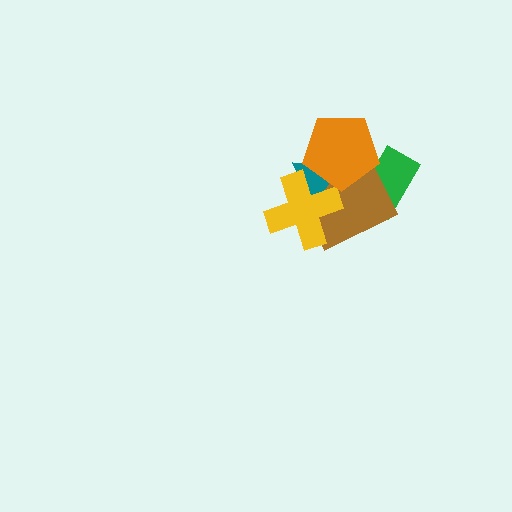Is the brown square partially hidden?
Yes, it is partially covered by another shape.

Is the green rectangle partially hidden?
Yes, it is partially covered by another shape.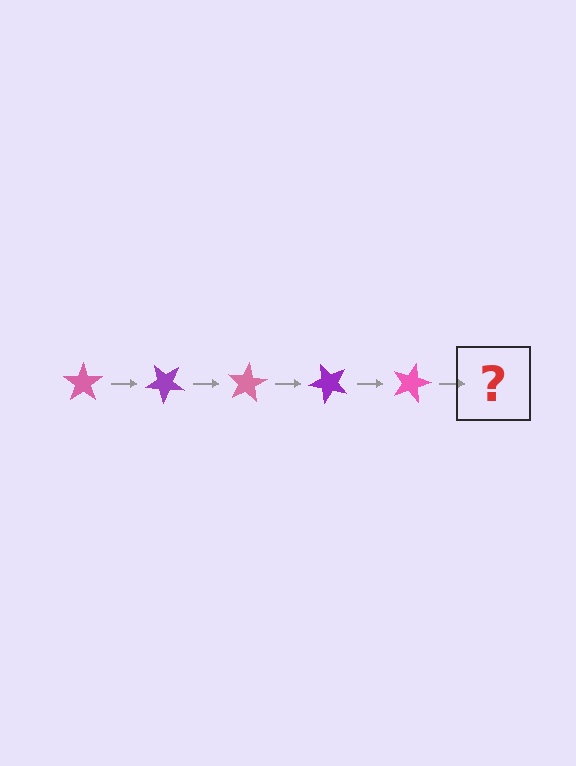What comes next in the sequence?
The next element should be a purple star, rotated 200 degrees from the start.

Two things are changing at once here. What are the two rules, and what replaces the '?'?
The two rules are that it rotates 40 degrees each step and the color cycles through pink and purple. The '?' should be a purple star, rotated 200 degrees from the start.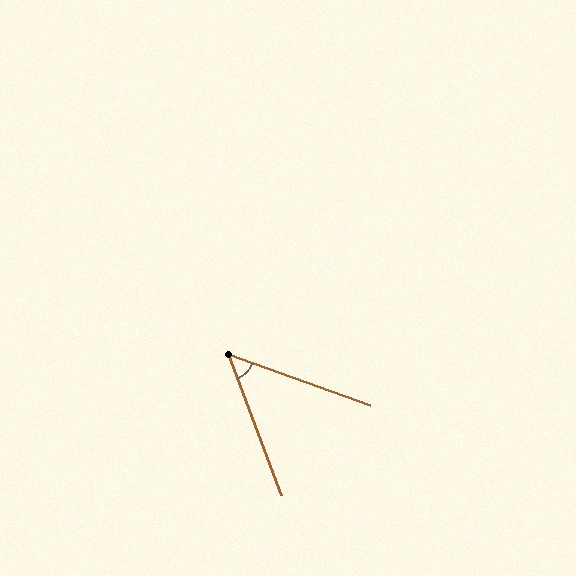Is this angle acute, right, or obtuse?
It is acute.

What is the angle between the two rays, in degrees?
Approximately 49 degrees.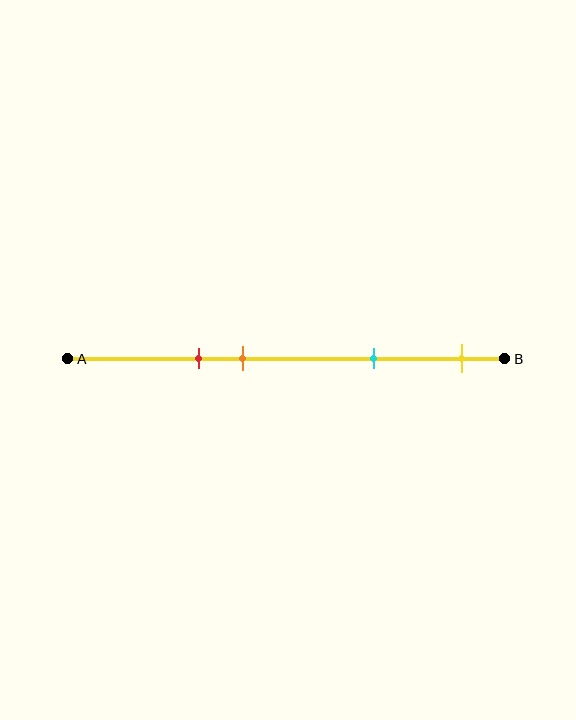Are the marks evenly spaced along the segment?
No, the marks are not evenly spaced.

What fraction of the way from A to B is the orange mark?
The orange mark is approximately 40% (0.4) of the way from A to B.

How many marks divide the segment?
There are 4 marks dividing the segment.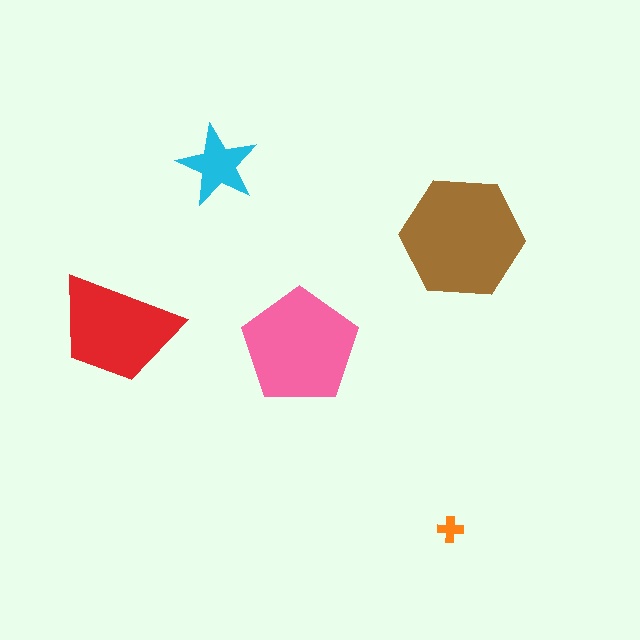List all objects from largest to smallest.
The brown hexagon, the pink pentagon, the red trapezoid, the cyan star, the orange cross.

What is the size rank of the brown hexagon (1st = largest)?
1st.